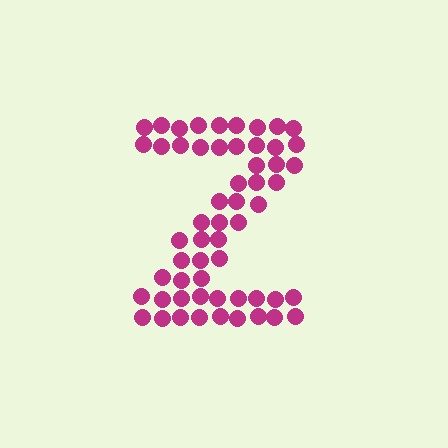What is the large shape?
The large shape is the letter Z.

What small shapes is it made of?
It is made of small circles.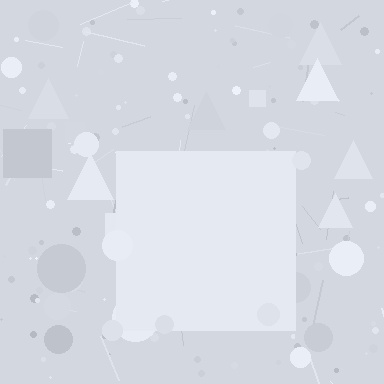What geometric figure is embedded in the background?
A square is embedded in the background.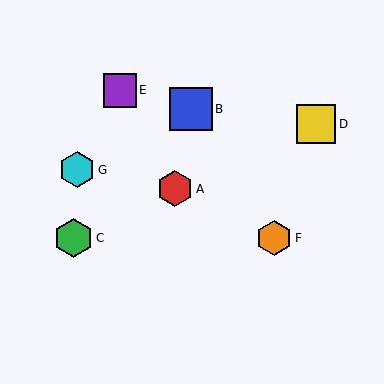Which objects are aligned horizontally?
Objects C, F are aligned horizontally.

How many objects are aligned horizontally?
2 objects (C, F) are aligned horizontally.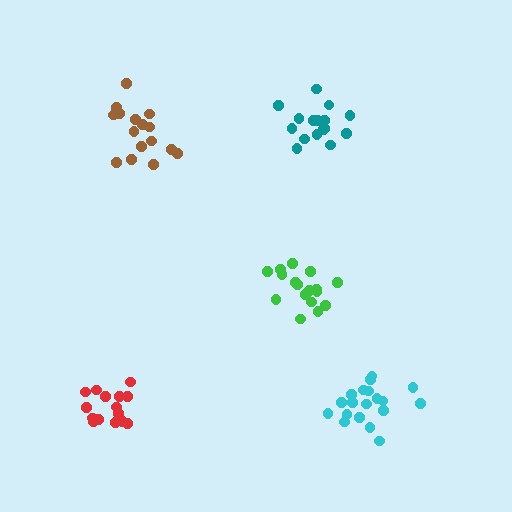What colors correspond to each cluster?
The clusters are colored: cyan, red, green, brown, teal.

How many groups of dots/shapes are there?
There are 5 groups.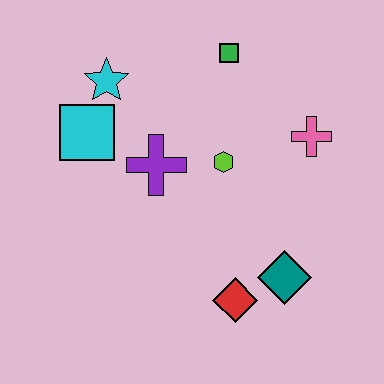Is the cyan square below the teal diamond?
No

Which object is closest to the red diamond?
The teal diamond is closest to the red diamond.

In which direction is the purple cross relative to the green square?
The purple cross is below the green square.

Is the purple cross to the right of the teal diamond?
No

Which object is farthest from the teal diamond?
The cyan star is farthest from the teal diamond.